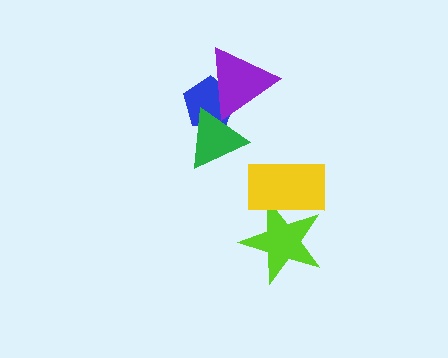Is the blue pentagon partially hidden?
Yes, it is partially covered by another shape.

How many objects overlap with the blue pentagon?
2 objects overlap with the blue pentagon.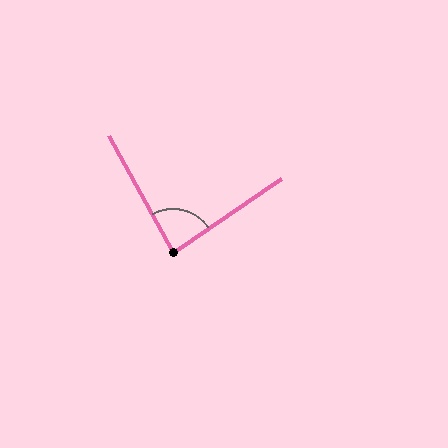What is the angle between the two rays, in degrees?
Approximately 84 degrees.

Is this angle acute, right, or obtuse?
It is acute.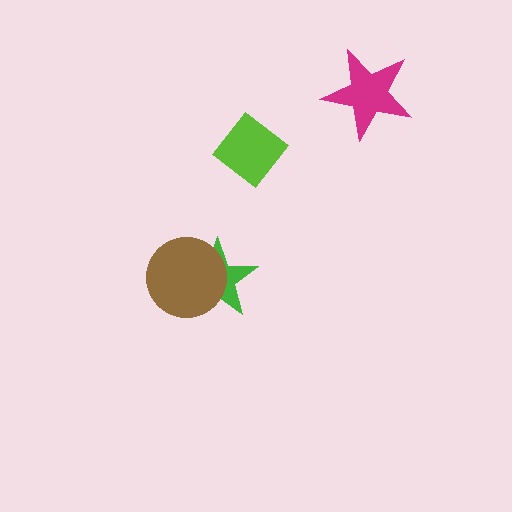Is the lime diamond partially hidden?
No, no other shape covers it.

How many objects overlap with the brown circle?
1 object overlaps with the brown circle.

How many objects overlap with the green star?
1 object overlaps with the green star.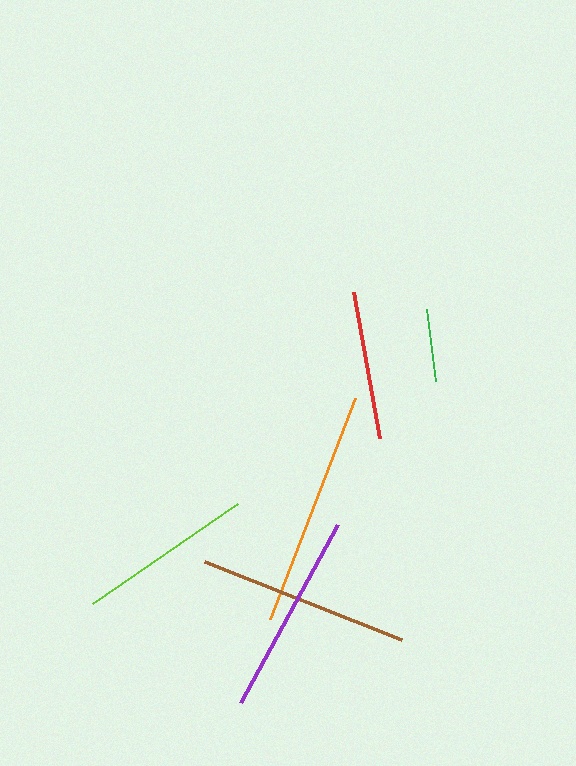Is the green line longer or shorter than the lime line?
The lime line is longer than the green line.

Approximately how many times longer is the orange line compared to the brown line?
The orange line is approximately 1.1 times the length of the brown line.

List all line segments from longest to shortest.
From longest to shortest: orange, brown, purple, lime, red, green.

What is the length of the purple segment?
The purple segment is approximately 203 pixels long.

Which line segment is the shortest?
The green line is the shortest at approximately 73 pixels.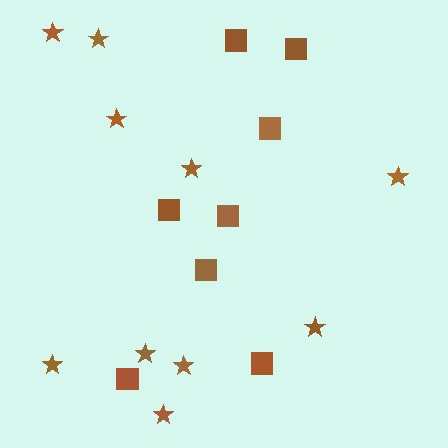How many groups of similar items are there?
There are 2 groups: one group of stars (10) and one group of squares (8).